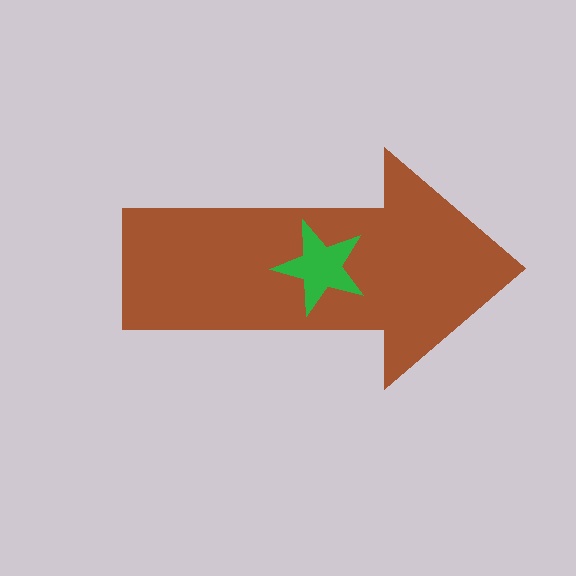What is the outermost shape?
The brown arrow.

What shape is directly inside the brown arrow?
The green star.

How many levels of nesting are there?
2.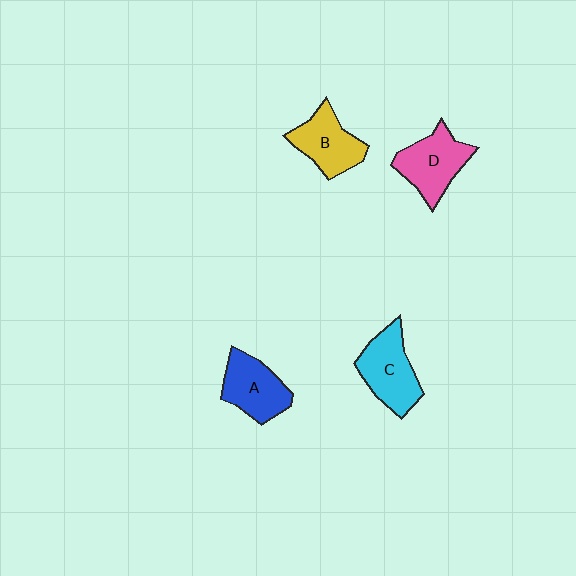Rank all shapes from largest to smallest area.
From largest to smallest: C (cyan), D (pink), A (blue), B (yellow).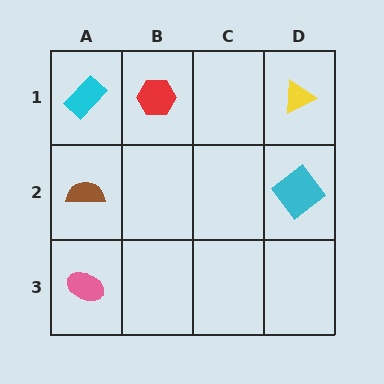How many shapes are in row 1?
3 shapes.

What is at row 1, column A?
A cyan rectangle.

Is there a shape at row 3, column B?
No, that cell is empty.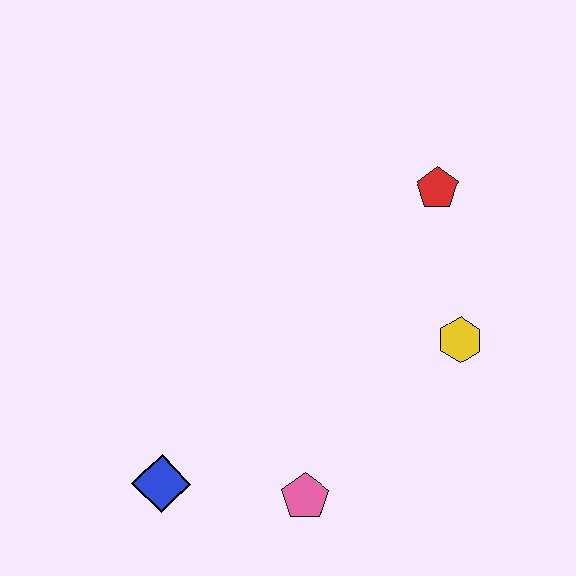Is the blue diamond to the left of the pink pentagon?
Yes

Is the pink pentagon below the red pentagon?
Yes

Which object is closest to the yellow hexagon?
The red pentagon is closest to the yellow hexagon.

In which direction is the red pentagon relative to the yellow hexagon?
The red pentagon is above the yellow hexagon.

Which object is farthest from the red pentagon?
The blue diamond is farthest from the red pentagon.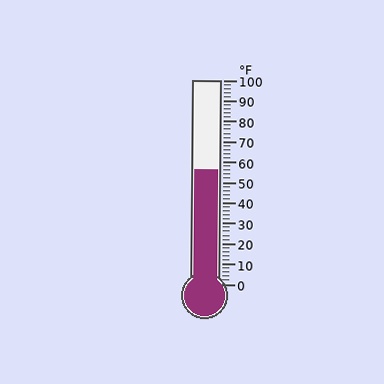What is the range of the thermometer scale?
The thermometer scale ranges from 0°F to 100°F.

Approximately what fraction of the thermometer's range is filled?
The thermometer is filled to approximately 55% of its range.